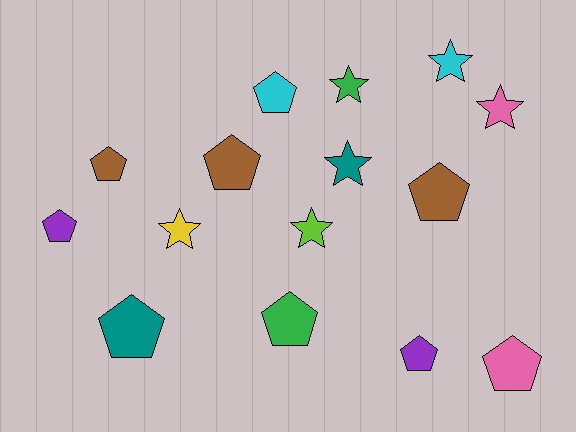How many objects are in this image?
There are 15 objects.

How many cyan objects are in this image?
There are 2 cyan objects.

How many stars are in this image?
There are 6 stars.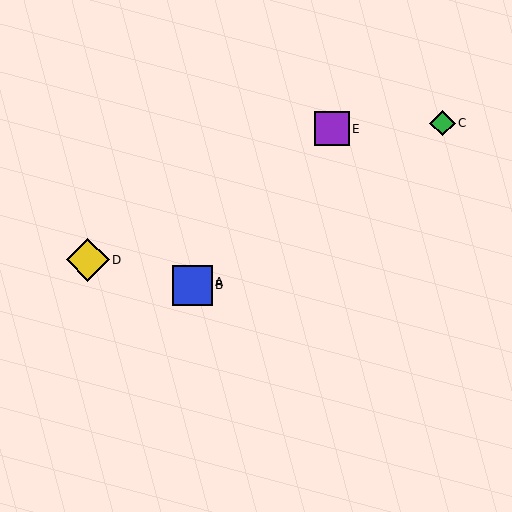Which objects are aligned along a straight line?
Objects A, B, E are aligned along a straight line.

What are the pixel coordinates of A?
Object A is at (195, 282).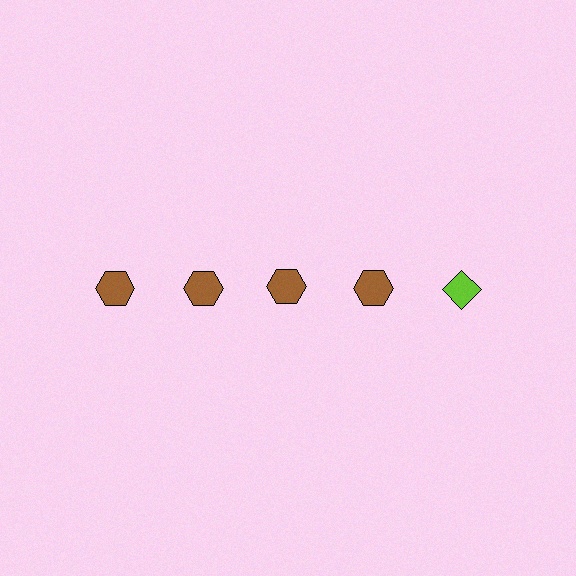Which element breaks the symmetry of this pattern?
The lime diamond in the top row, rightmost column breaks the symmetry. All other shapes are brown hexagons.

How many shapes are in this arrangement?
There are 5 shapes arranged in a grid pattern.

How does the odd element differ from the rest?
It differs in both color (lime instead of brown) and shape (diamond instead of hexagon).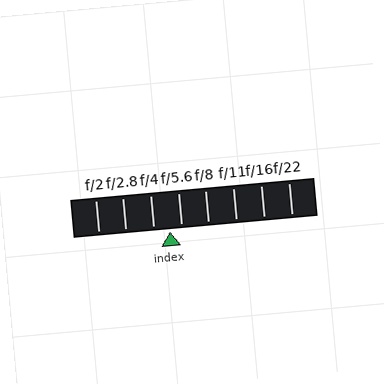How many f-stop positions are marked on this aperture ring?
There are 8 f-stop positions marked.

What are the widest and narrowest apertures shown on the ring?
The widest aperture shown is f/2 and the narrowest is f/22.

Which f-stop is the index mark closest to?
The index mark is closest to f/5.6.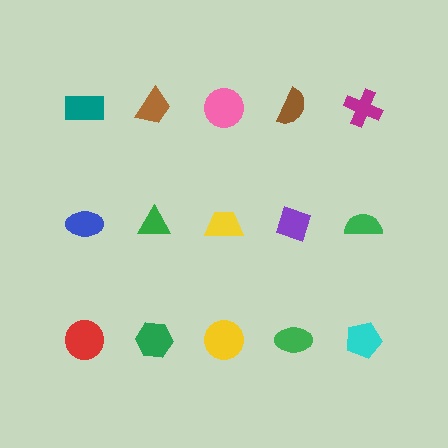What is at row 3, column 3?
A yellow circle.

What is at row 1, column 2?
A brown trapezoid.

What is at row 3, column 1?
A red circle.